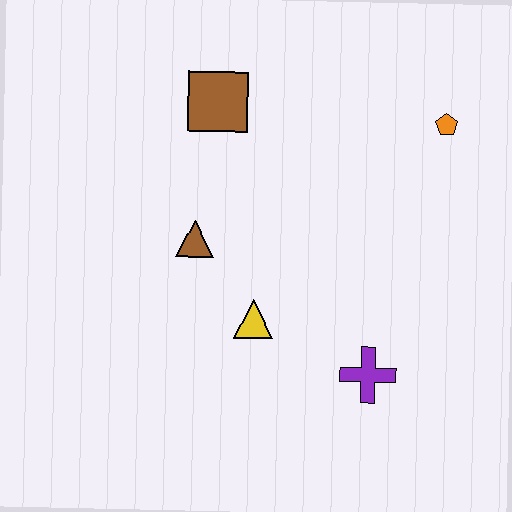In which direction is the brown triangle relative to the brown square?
The brown triangle is below the brown square.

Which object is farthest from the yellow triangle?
The orange pentagon is farthest from the yellow triangle.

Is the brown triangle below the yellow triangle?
No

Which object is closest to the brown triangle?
The yellow triangle is closest to the brown triangle.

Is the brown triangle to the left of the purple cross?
Yes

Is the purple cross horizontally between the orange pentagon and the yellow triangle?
Yes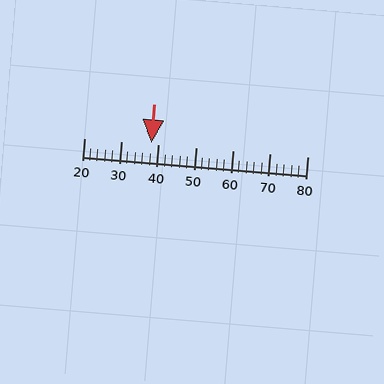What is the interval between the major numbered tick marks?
The major tick marks are spaced 10 units apart.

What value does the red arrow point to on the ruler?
The red arrow points to approximately 38.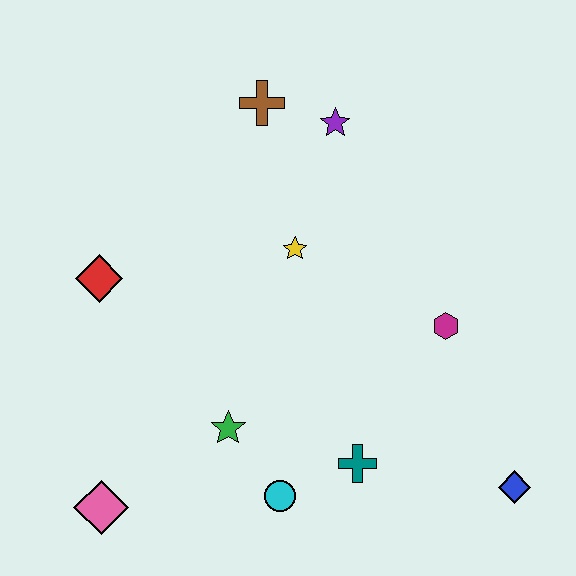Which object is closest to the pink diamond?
The green star is closest to the pink diamond.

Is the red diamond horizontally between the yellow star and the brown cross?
No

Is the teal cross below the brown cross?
Yes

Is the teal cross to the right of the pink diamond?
Yes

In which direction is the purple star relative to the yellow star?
The purple star is above the yellow star.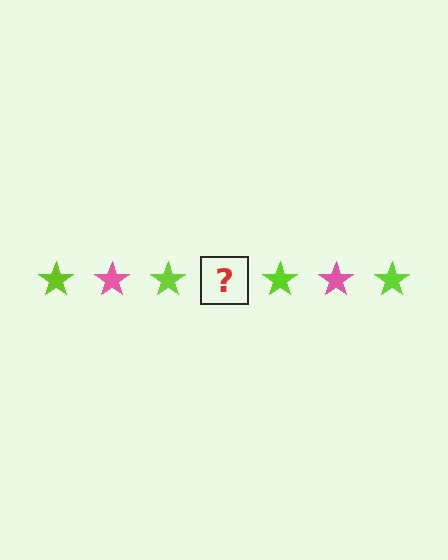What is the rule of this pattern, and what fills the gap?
The rule is that the pattern cycles through lime, pink stars. The gap should be filled with a pink star.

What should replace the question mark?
The question mark should be replaced with a pink star.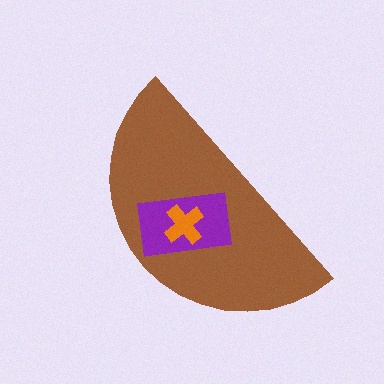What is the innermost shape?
The orange cross.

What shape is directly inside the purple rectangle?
The orange cross.